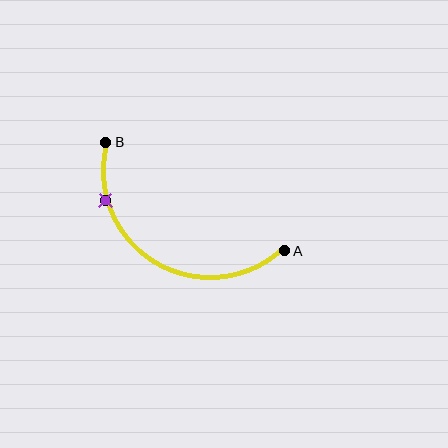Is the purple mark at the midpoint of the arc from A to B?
No. The purple mark lies on the arc but is closer to endpoint B. The arc midpoint would be at the point on the curve equidistant along the arc from both A and B.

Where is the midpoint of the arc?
The arc midpoint is the point on the curve farthest from the straight line joining A and B. It sits below that line.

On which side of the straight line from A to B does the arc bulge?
The arc bulges below the straight line connecting A and B.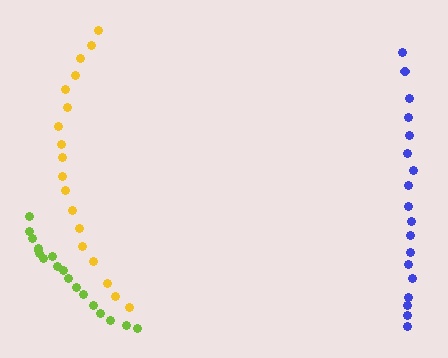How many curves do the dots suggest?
There are 3 distinct paths.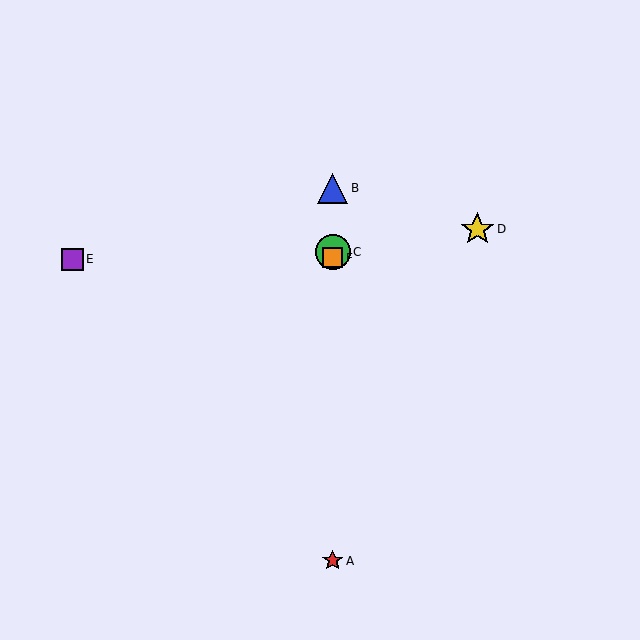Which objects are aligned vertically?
Objects A, B, C, F are aligned vertically.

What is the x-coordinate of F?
Object F is at x≈333.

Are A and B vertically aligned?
Yes, both are at x≈333.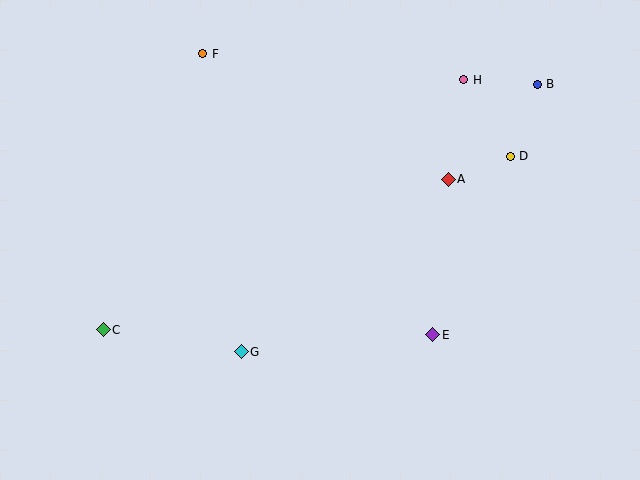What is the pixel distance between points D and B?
The distance between D and B is 77 pixels.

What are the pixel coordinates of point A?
Point A is at (448, 179).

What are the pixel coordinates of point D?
Point D is at (510, 156).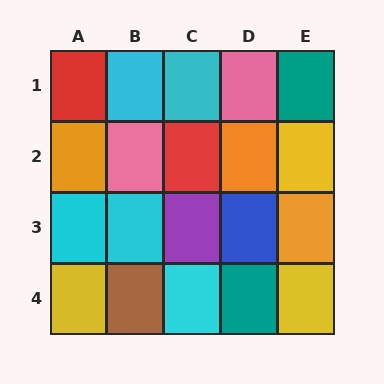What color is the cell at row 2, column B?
Pink.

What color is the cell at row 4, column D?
Teal.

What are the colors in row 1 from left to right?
Red, cyan, cyan, pink, teal.